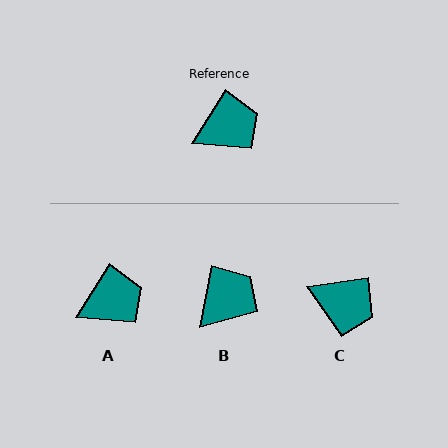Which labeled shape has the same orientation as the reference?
A.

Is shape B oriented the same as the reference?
No, it is off by about 21 degrees.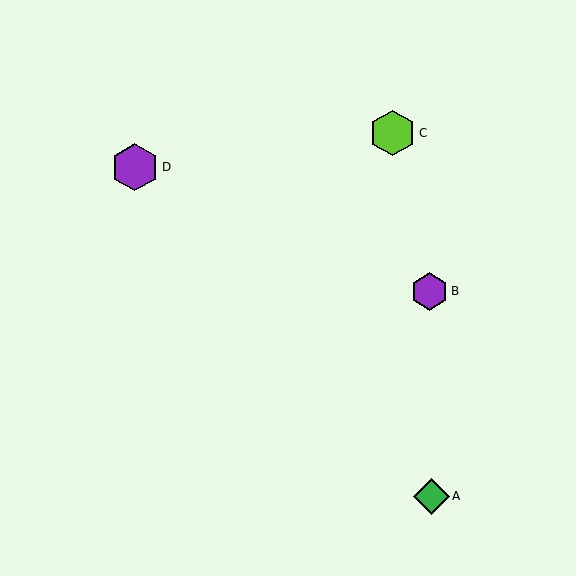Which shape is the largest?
The purple hexagon (labeled D) is the largest.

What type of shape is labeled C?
Shape C is a lime hexagon.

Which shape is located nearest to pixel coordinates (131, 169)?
The purple hexagon (labeled D) at (135, 167) is nearest to that location.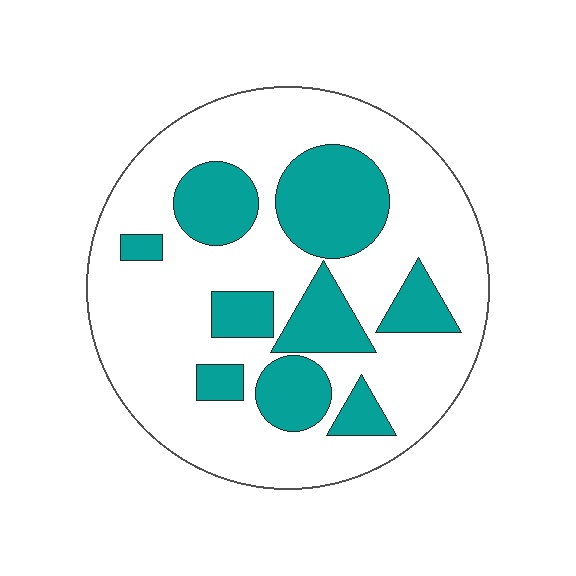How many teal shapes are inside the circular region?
9.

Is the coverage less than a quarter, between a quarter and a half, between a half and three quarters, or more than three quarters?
Between a quarter and a half.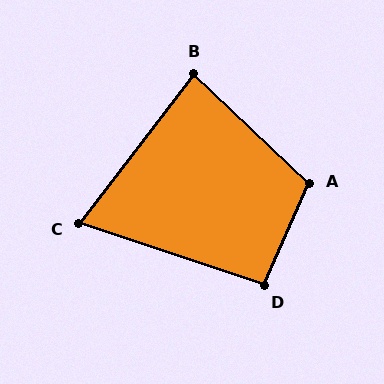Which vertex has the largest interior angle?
A, at approximately 109 degrees.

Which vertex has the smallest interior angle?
C, at approximately 71 degrees.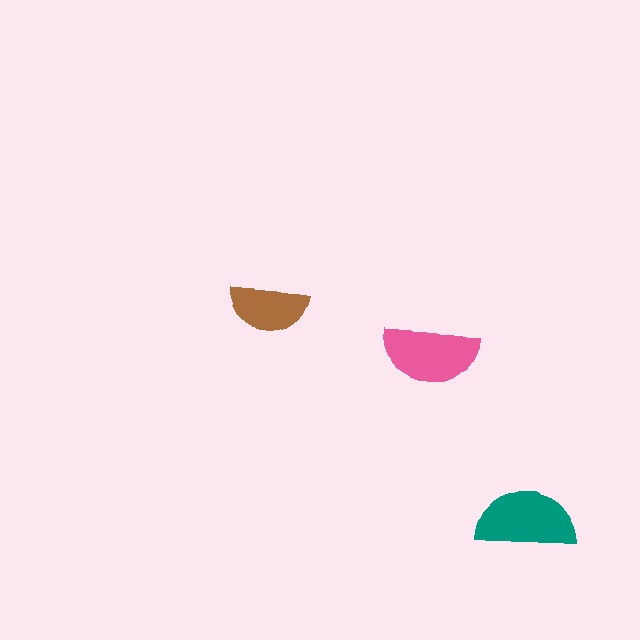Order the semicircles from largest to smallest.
the teal one, the pink one, the brown one.